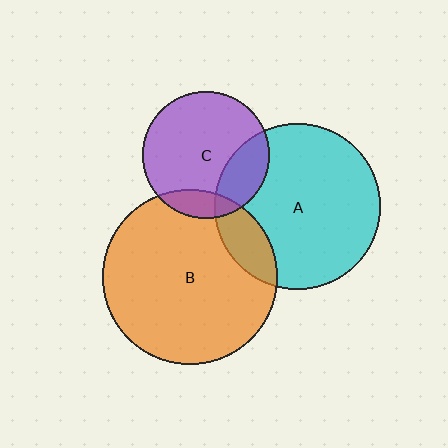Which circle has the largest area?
Circle B (orange).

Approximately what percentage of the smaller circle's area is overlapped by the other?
Approximately 15%.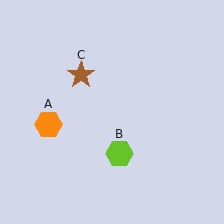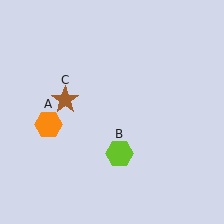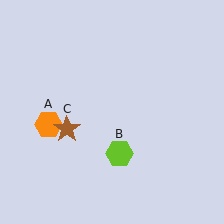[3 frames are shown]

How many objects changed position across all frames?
1 object changed position: brown star (object C).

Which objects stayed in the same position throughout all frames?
Orange hexagon (object A) and lime hexagon (object B) remained stationary.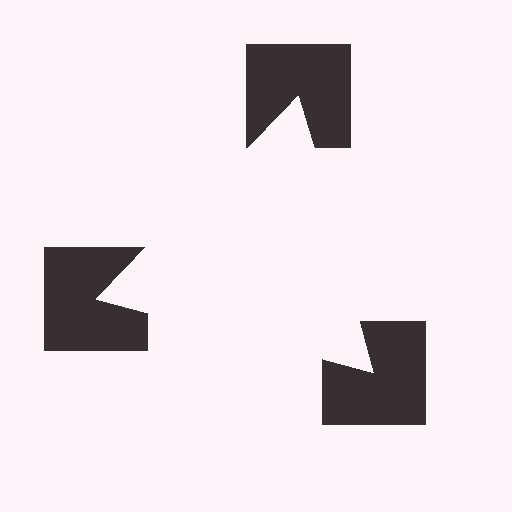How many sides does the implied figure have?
3 sides.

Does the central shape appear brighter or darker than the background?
It typically appears slightly brighter than the background, even though no actual brightness change is drawn.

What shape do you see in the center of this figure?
An illusory triangle — its edges are inferred from the aligned wedge cuts in the notched squares, not physically drawn.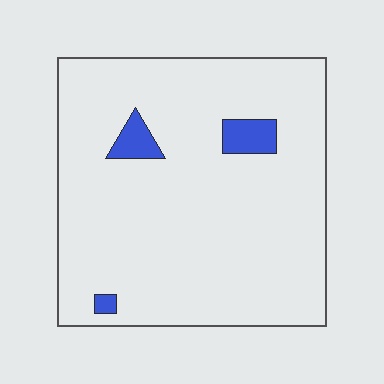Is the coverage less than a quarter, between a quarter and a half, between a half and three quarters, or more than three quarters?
Less than a quarter.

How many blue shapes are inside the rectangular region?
3.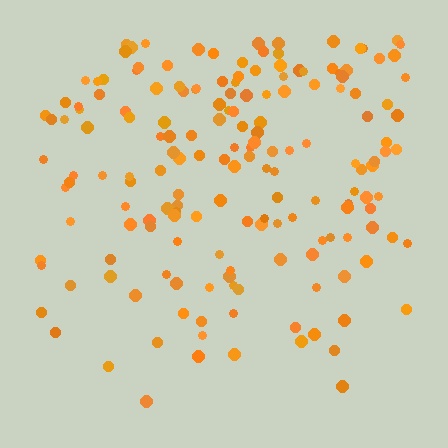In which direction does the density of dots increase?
From bottom to top, with the top side densest.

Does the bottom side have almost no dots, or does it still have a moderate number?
Still a moderate number, just noticeably fewer than the top.